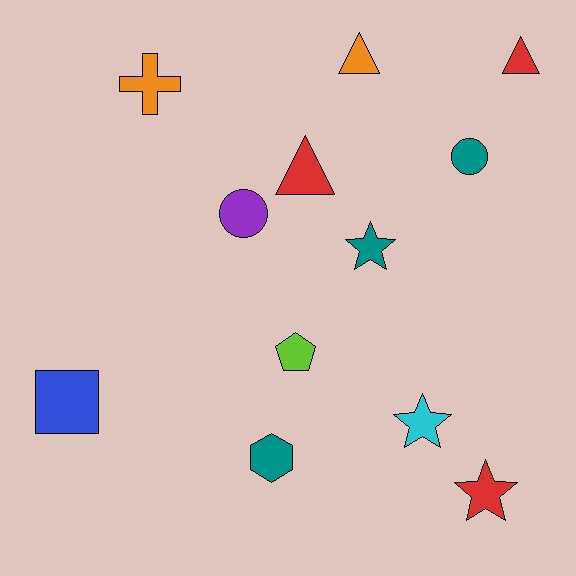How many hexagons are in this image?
There is 1 hexagon.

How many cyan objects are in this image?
There is 1 cyan object.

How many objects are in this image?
There are 12 objects.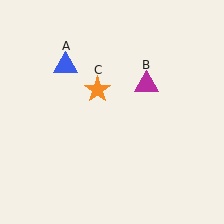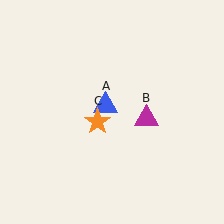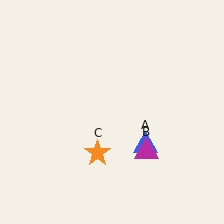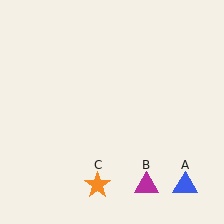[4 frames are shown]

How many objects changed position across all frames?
3 objects changed position: blue triangle (object A), magenta triangle (object B), orange star (object C).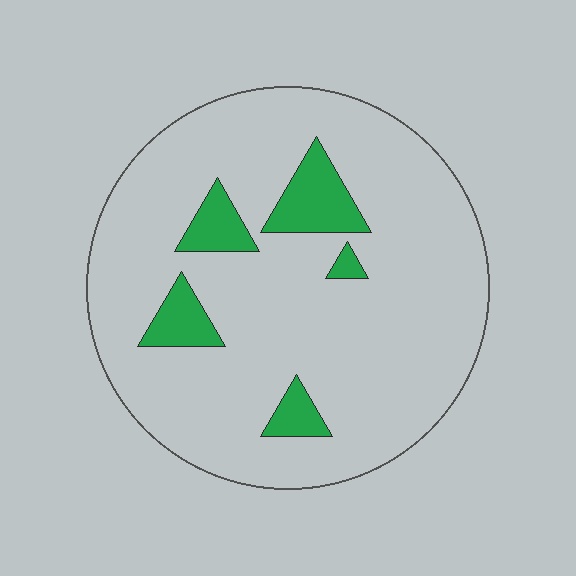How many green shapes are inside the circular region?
5.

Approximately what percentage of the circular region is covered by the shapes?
Approximately 10%.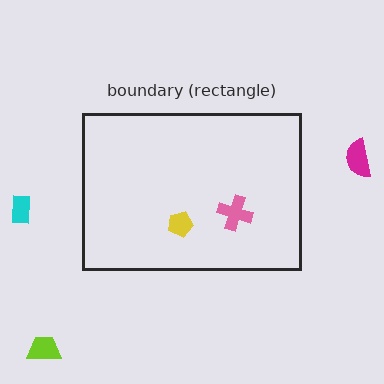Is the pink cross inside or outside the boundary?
Inside.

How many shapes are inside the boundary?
2 inside, 3 outside.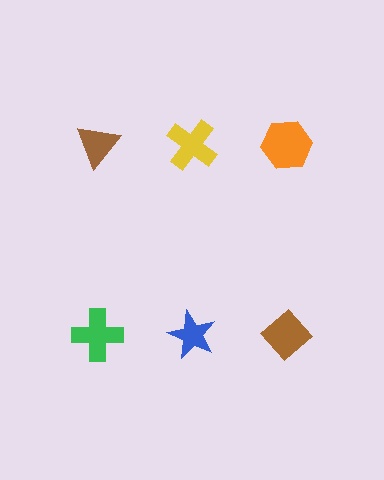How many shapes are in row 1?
3 shapes.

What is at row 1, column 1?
A brown triangle.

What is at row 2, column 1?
A green cross.